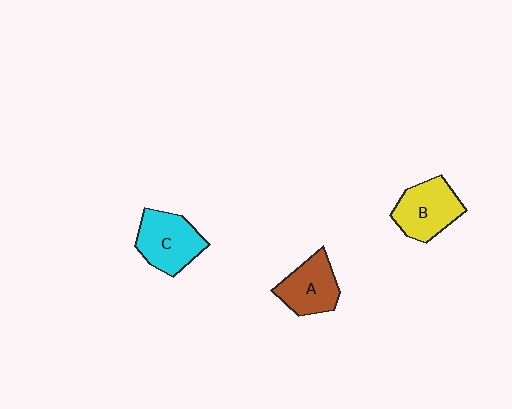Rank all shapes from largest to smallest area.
From largest to smallest: C (cyan), B (yellow), A (brown).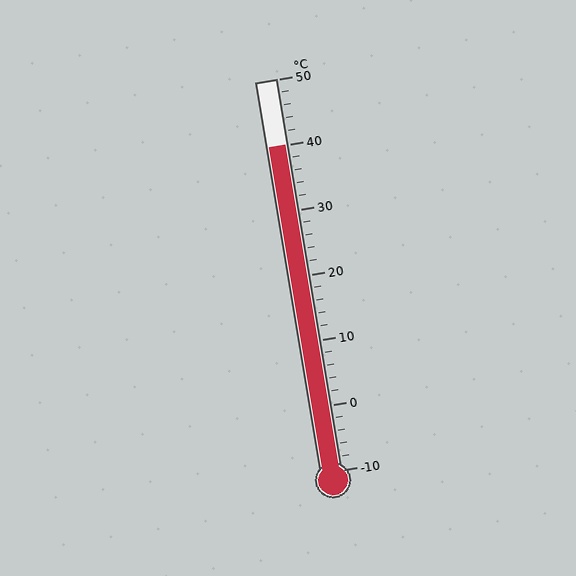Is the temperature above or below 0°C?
The temperature is above 0°C.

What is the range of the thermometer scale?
The thermometer scale ranges from -10°C to 50°C.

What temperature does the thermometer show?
The thermometer shows approximately 40°C.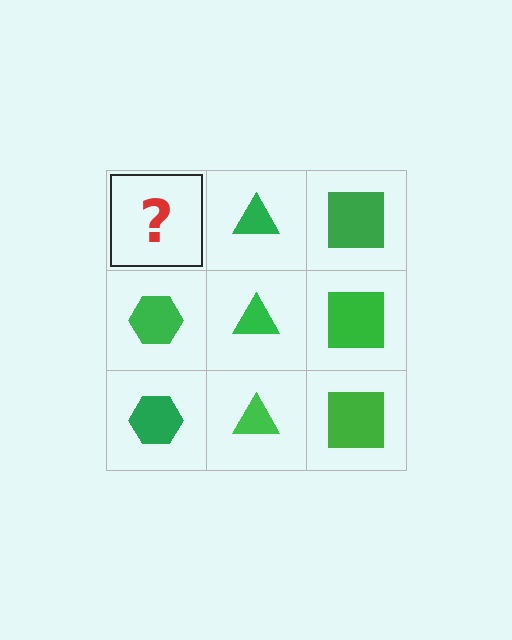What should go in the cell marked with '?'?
The missing cell should contain a green hexagon.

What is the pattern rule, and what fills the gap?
The rule is that each column has a consistent shape. The gap should be filled with a green hexagon.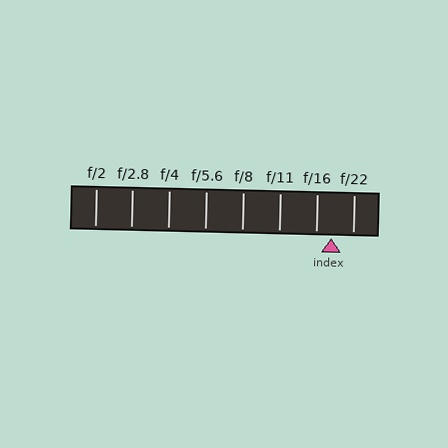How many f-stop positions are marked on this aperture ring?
There are 8 f-stop positions marked.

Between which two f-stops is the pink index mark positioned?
The index mark is between f/16 and f/22.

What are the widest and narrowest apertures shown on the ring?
The widest aperture shown is f/2 and the narrowest is f/22.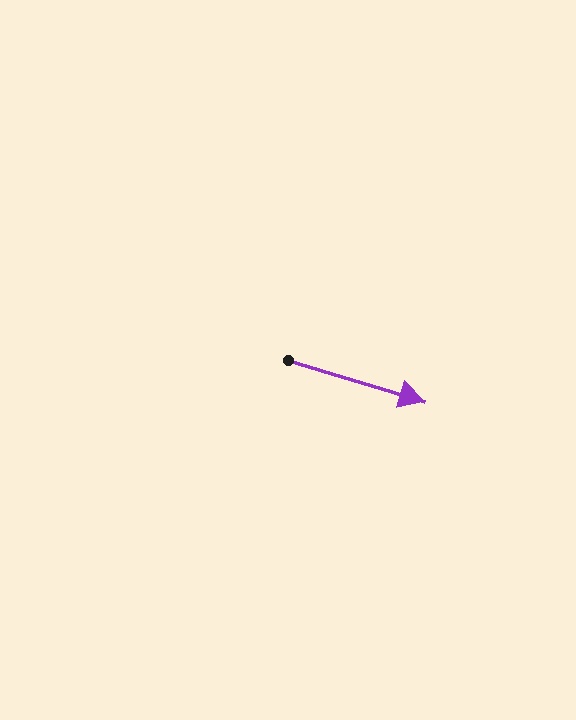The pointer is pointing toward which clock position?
Roughly 4 o'clock.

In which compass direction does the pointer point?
East.